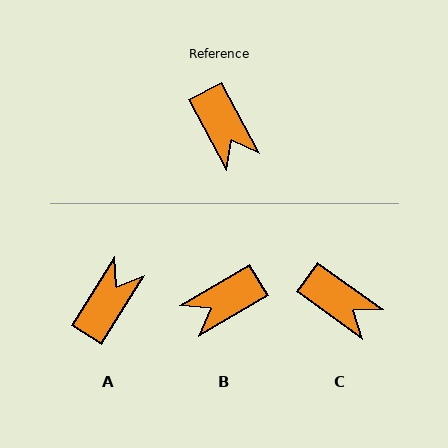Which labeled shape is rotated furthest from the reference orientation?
A, about 120 degrees away.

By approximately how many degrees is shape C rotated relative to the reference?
Approximately 26 degrees counter-clockwise.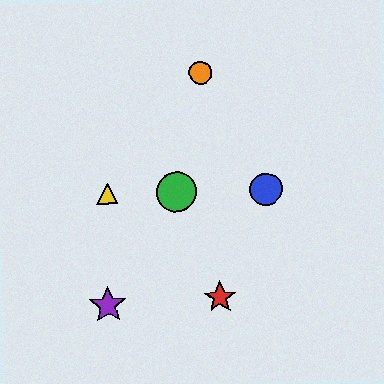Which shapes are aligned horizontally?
The blue circle, the green circle, the yellow triangle are aligned horizontally.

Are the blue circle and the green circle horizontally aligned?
Yes, both are at y≈189.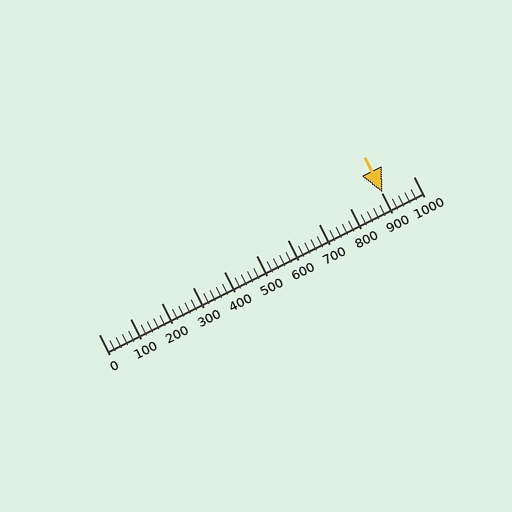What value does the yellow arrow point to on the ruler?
The yellow arrow points to approximately 903.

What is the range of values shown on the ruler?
The ruler shows values from 0 to 1000.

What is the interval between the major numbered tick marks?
The major tick marks are spaced 100 units apart.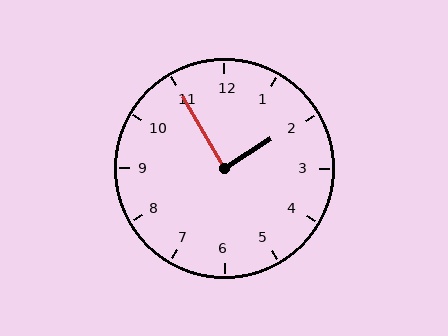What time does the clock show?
1:55.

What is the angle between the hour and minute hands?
Approximately 88 degrees.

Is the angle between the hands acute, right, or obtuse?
It is right.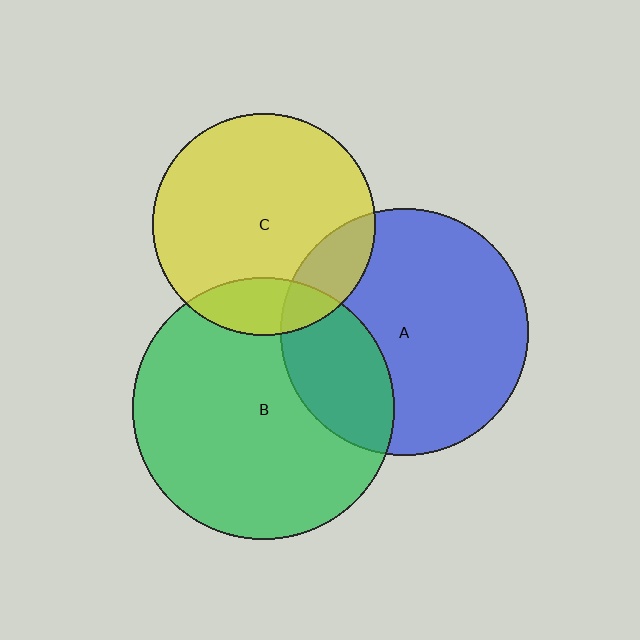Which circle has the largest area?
Circle B (green).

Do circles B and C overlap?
Yes.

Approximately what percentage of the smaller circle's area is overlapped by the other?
Approximately 15%.